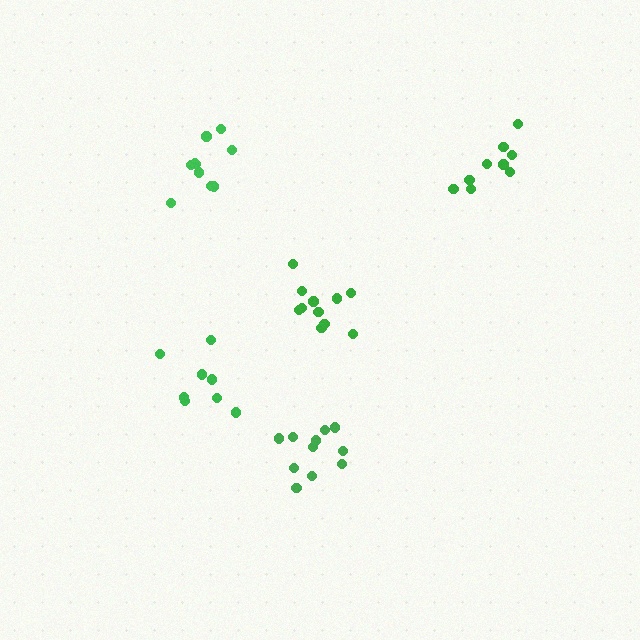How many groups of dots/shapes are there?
There are 5 groups.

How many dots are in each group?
Group 1: 8 dots, Group 2: 11 dots, Group 3: 11 dots, Group 4: 10 dots, Group 5: 9 dots (49 total).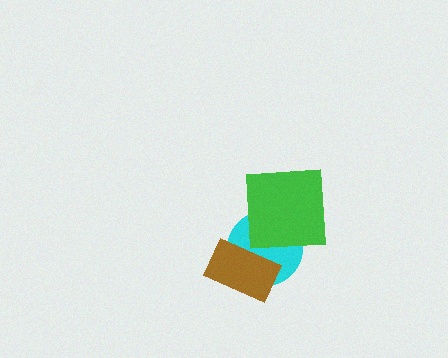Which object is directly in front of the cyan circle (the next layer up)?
The green square is directly in front of the cyan circle.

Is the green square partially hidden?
No, no other shape covers it.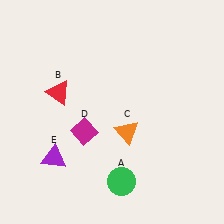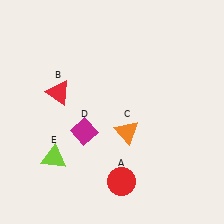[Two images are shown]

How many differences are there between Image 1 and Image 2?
There are 2 differences between the two images.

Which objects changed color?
A changed from green to red. E changed from purple to lime.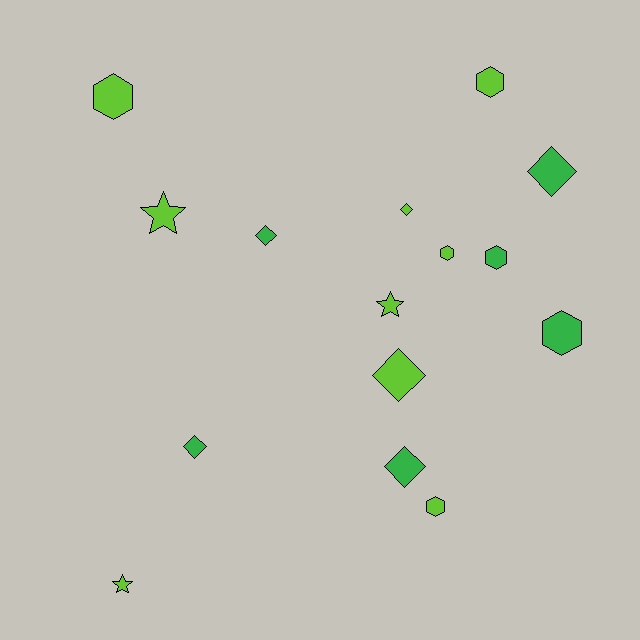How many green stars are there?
There are no green stars.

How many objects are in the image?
There are 15 objects.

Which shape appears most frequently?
Hexagon, with 6 objects.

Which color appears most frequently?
Lime, with 9 objects.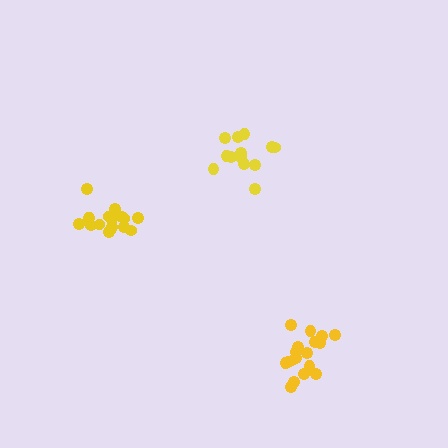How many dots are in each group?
Group 1: 18 dots, Group 2: 17 dots, Group 3: 13 dots (48 total).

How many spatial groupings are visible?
There are 3 spatial groupings.